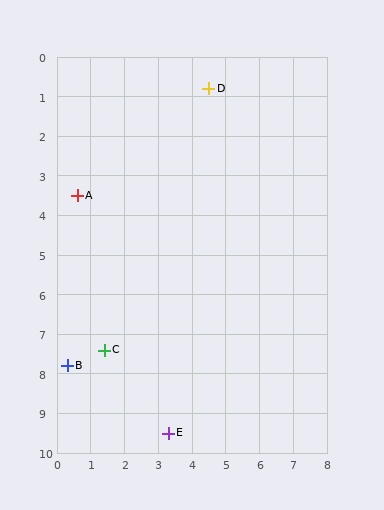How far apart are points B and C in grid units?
Points B and C are about 1.2 grid units apart.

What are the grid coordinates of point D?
Point D is at approximately (4.5, 0.8).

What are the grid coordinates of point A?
Point A is at approximately (0.6, 3.5).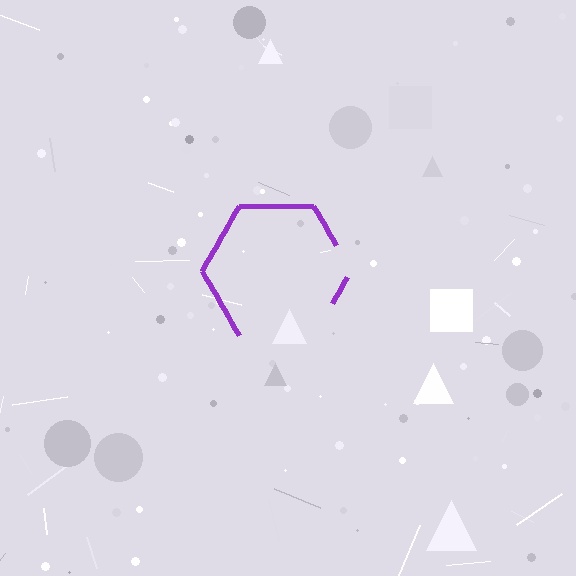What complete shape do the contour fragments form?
The contour fragments form a hexagon.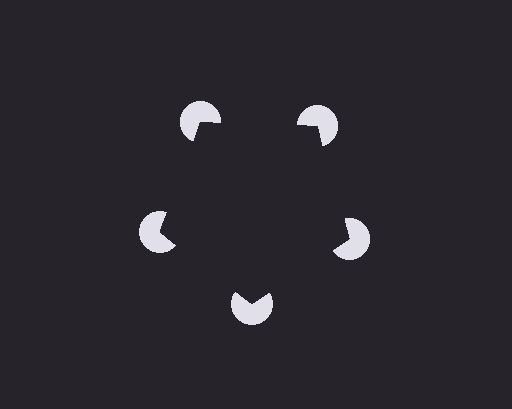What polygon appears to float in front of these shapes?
An illusory pentagon — its edges are inferred from the aligned wedge cuts in the pac-man discs, not physically drawn.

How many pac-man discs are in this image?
There are 5 — one at each vertex of the illusory pentagon.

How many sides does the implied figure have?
5 sides.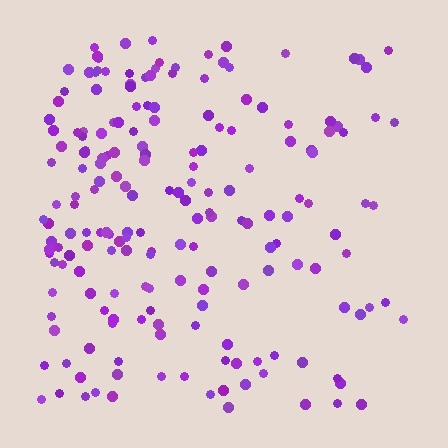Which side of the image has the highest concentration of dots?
The left.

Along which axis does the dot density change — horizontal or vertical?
Horizontal.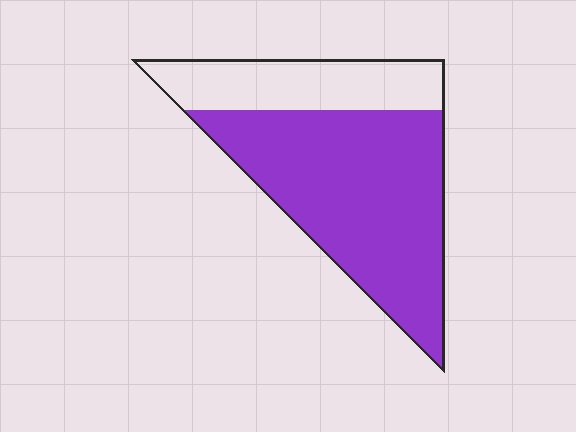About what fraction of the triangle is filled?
About two thirds (2/3).